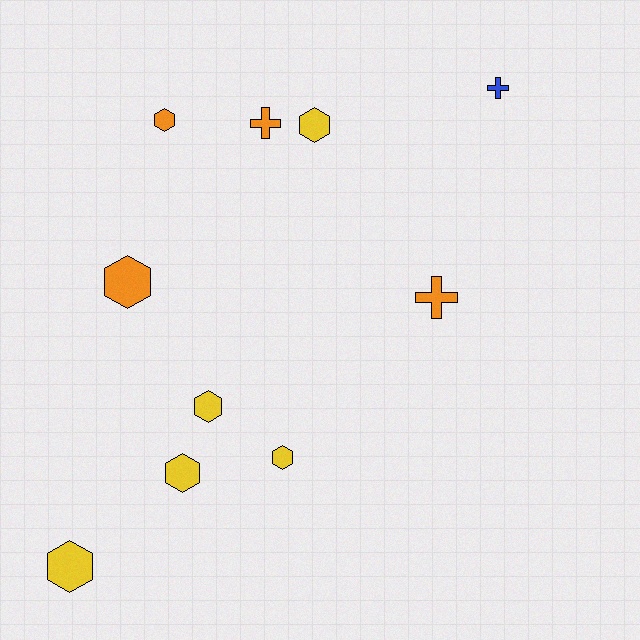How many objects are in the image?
There are 10 objects.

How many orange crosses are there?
There are 2 orange crosses.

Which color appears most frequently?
Yellow, with 5 objects.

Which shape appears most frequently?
Hexagon, with 7 objects.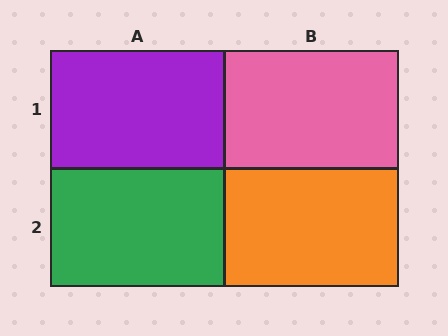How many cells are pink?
1 cell is pink.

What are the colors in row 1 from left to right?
Purple, pink.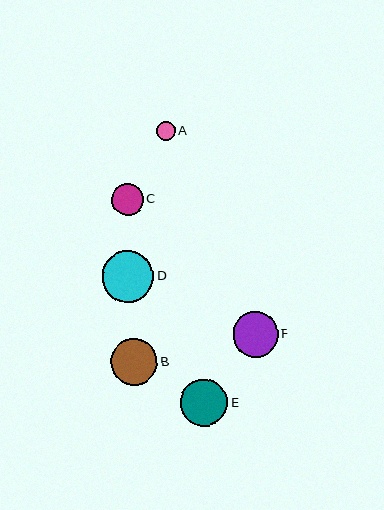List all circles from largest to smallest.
From largest to smallest: D, E, B, F, C, A.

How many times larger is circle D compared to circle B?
Circle D is approximately 1.1 times the size of circle B.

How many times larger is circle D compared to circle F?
Circle D is approximately 1.1 times the size of circle F.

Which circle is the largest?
Circle D is the largest with a size of approximately 52 pixels.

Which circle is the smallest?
Circle A is the smallest with a size of approximately 19 pixels.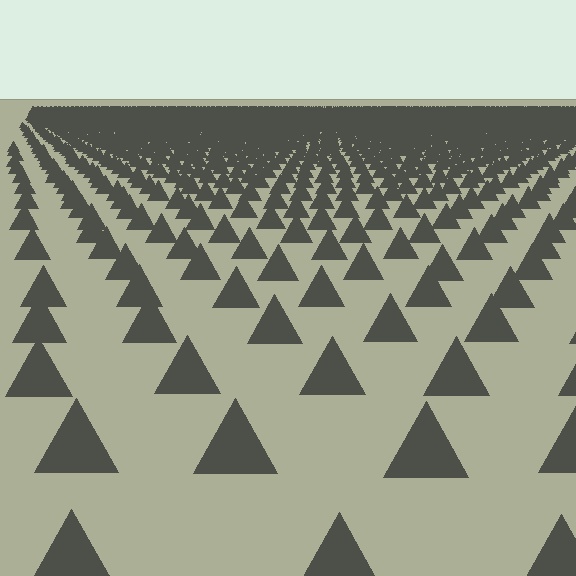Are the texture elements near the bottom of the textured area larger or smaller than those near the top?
Larger. Near the bottom, elements are closer to the viewer and appear at a bigger on-screen size.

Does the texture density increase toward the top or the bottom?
Density increases toward the top.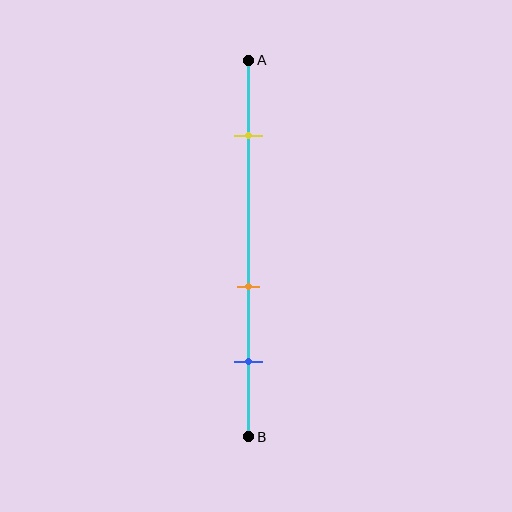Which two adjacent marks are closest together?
The orange and blue marks are the closest adjacent pair.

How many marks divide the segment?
There are 3 marks dividing the segment.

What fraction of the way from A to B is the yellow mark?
The yellow mark is approximately 20% (0.2) of the way from A to B.